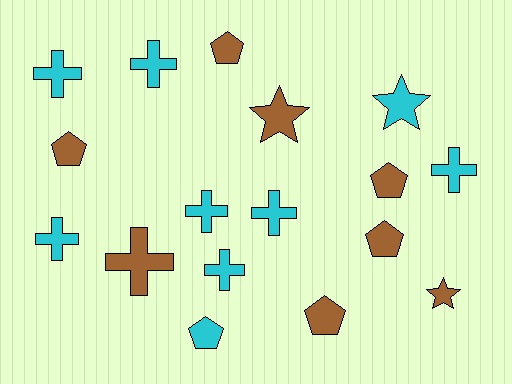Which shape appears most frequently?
Cross, with 8 objects.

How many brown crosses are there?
There is 1 brown cross.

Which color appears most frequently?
Cyan, with 9 objects.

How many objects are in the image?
There are 17 objects.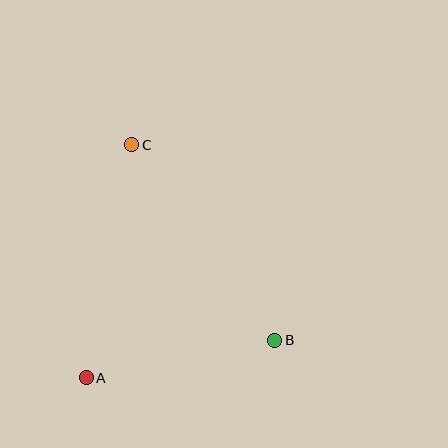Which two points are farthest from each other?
Points B and C are farthest from each other.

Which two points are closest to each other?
Points A and B are closest to each other.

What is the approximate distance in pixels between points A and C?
The distance between A and C is approximately 237 pixels.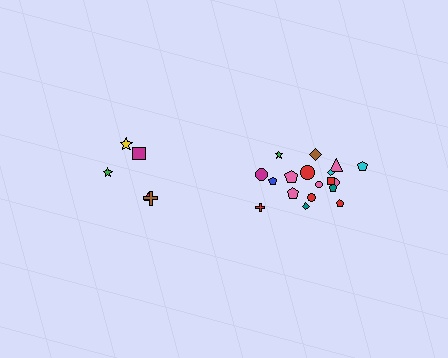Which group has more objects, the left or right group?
The right group.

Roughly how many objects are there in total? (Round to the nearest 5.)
Roughly 25 objects in total.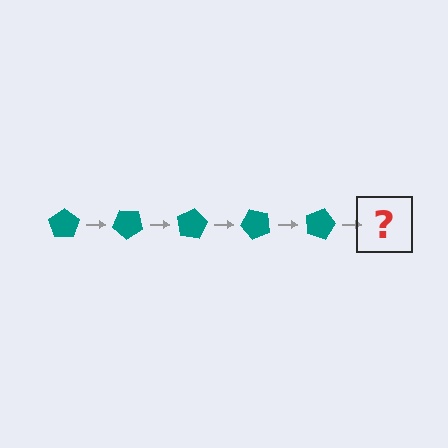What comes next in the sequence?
The next element should be a teal pentagon rotated 200 degrees.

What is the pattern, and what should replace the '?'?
The pattern is that the pentagon rotates 40 degrees each step. The '?' should be a teal pentagon rotated 200 degrees.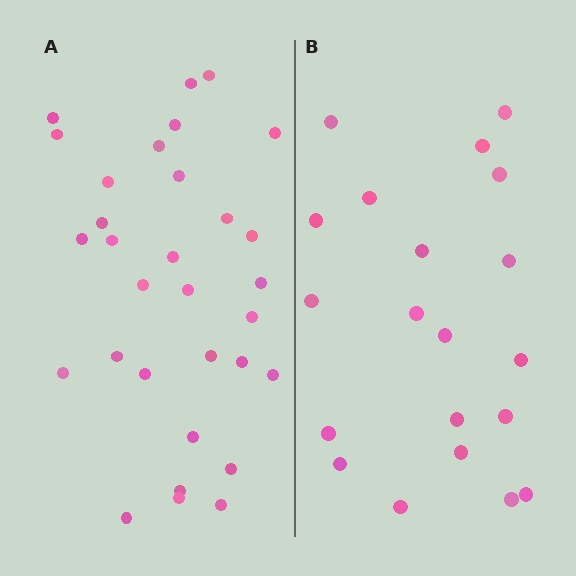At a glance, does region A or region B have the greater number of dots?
Region A (the left region) has more dots.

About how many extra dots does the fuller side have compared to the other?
Region A has roughly 12 or so more dots than region B.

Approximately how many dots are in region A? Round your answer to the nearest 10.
About 30 dots. (The exact count is 31, which rounds to 30.)